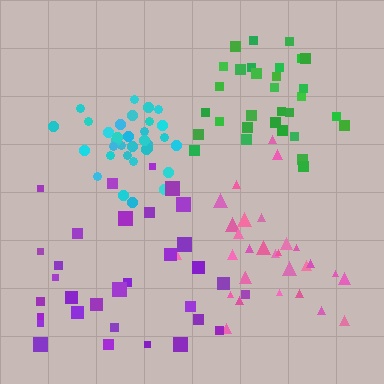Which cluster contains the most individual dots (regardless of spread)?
Cyan (34).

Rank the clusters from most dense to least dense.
cyan, pink, green, purple.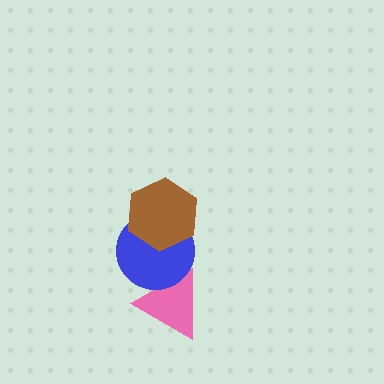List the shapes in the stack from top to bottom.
From top to bottom: the brown hexagon, the blue circle, the pink triangle.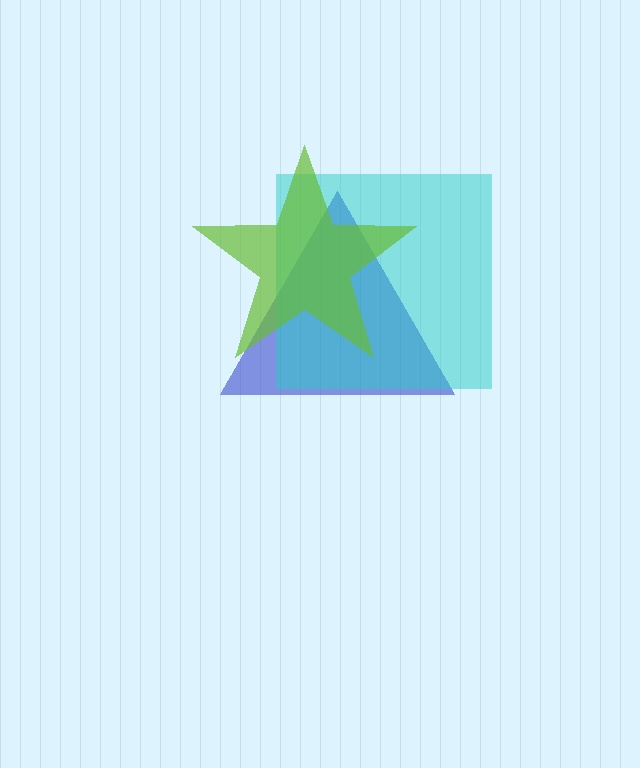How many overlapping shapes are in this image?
There are 3 overlapping shapes in the image.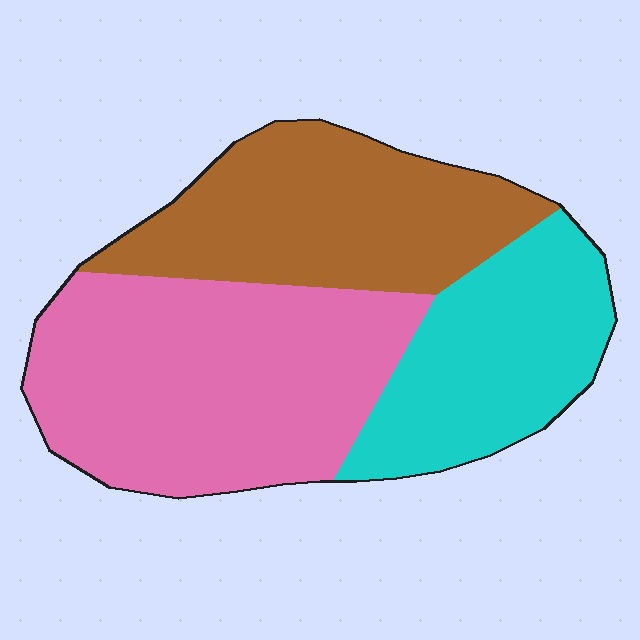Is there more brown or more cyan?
Brown.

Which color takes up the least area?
Cyan, at roughly 25%.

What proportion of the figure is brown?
Brown covers roughly 30% of the figure.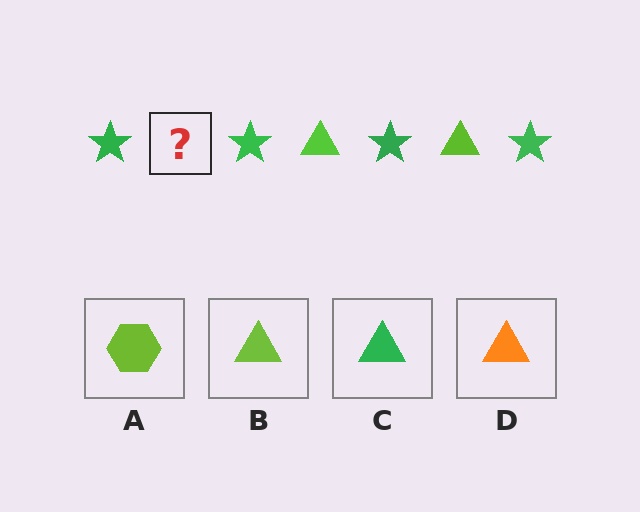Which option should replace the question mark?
Option B.